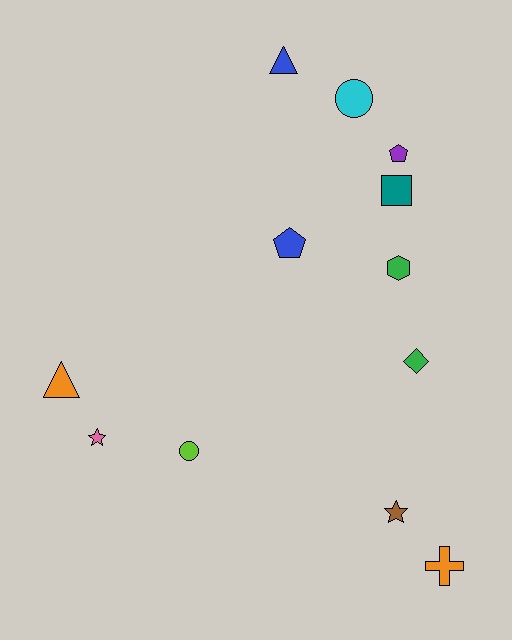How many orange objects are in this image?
There are 2 orange objects.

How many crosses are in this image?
There is 1 cross.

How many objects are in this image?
There are 12 objects.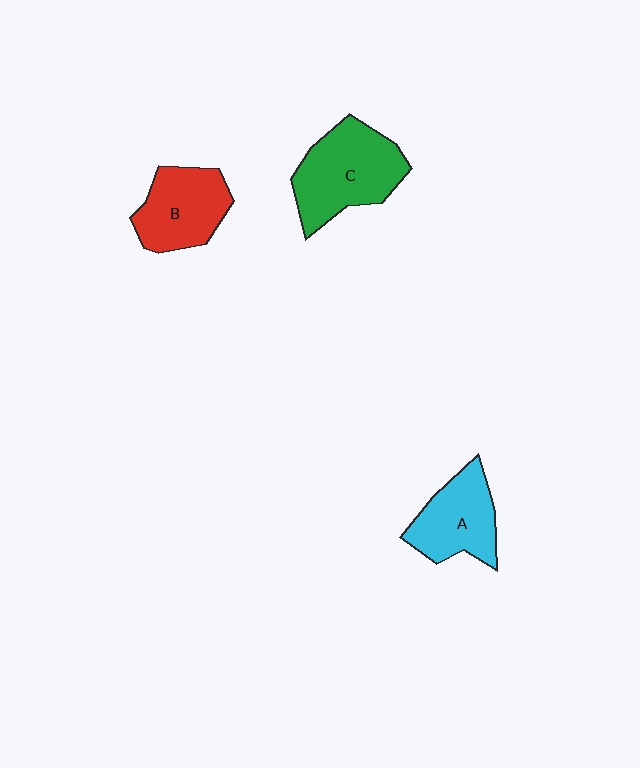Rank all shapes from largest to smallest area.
From largest to smallest: C (green), B (red), A (cyan).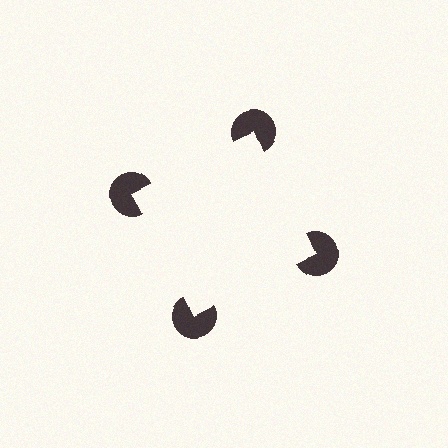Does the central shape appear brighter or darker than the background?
It typically appears slightly brighter than the background, even though no actual brightness change is drawn.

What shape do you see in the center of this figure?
An illusory square — its edges are inferred from the aligned wedge cuts in the pac-man discs, not physically drawn.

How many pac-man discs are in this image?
There are 4 — one at each vertex of the illusory square.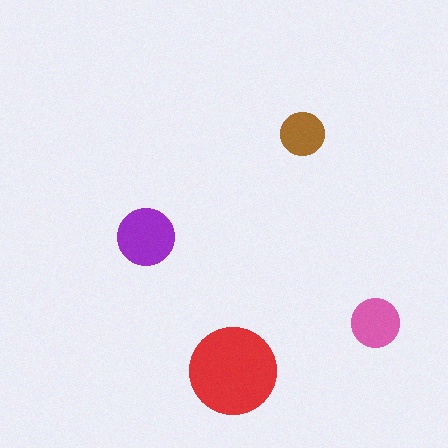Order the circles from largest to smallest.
the red one, the purple one, the pink one, the brown one.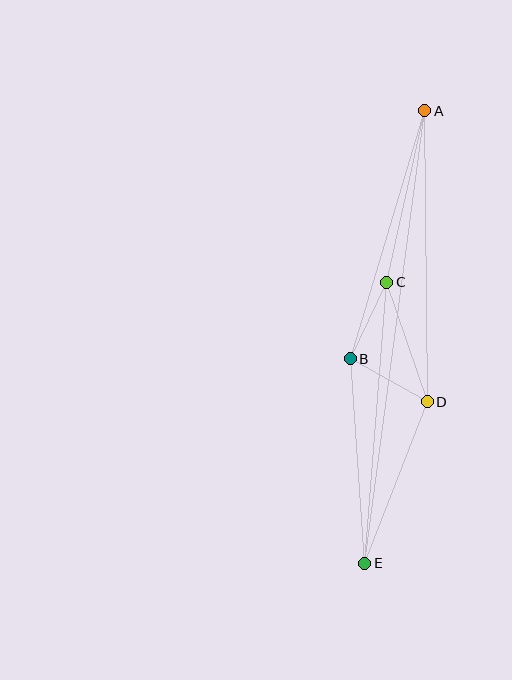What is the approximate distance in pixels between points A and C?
The distance between A and C is approximately 176 pixels.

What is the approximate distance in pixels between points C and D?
The distance between C and D is approximately 126 pixels.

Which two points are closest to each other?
Points B and C are closest to each other.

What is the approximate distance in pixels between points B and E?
The distance between B and E is approximately 205 pixels.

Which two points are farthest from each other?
Points A and E are farthest from each other.